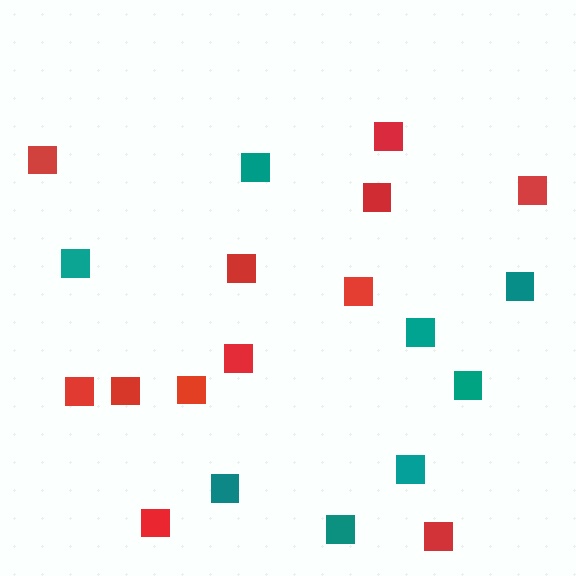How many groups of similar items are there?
There are 2 groups: one group of red squares (12) and one group of teal squares (8).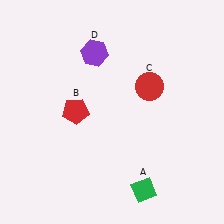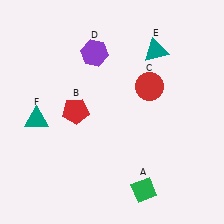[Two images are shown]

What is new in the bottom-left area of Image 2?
A teal triangle (F) was added in the bottom-left area of Image 2.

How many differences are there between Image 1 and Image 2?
There are 2 differences between the two images.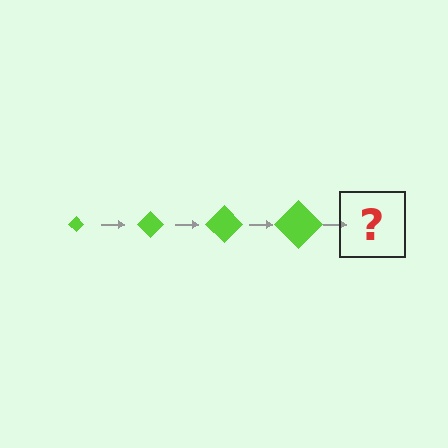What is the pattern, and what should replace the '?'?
The pattern is that the diamond gets progressively larger each step. The '?' should be a lime diamond, larger than the previous one.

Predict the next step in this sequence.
The next step is a lime diamond, larger than the previous one.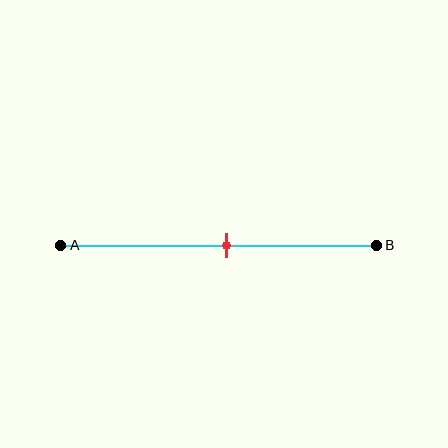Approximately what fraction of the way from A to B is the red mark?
The red mark is approximately 55% of the way from A to B.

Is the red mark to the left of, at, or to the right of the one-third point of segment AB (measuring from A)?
The red mark is to the right of the one-third point of segment AB.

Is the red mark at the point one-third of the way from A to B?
No, the mark is at about 55% from A, not at the 33% one-third point.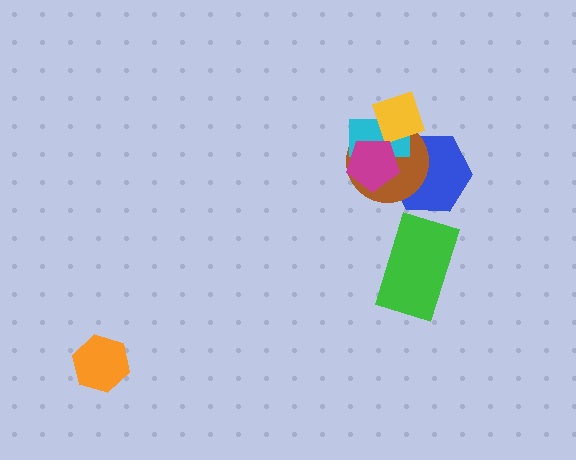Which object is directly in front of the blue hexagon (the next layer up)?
The brown circle is directly in front of the blue hexagon.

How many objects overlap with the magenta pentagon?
3 objects overlap with the magenta pentagon.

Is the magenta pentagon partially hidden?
No, no other shape covers it.